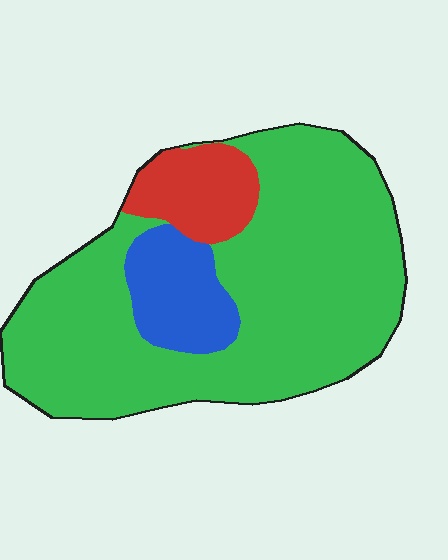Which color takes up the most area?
Green, at roughly 75%.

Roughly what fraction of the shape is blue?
Blue covers around 15% of the shape.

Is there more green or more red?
Green.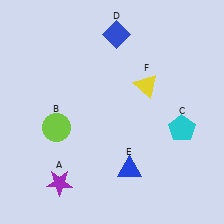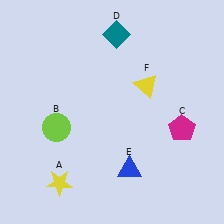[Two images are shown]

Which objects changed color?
A changed from purple to yellow. C changed from cyan to magenta. D changed from blue to teal.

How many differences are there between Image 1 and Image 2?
There are 3 differences between the two images.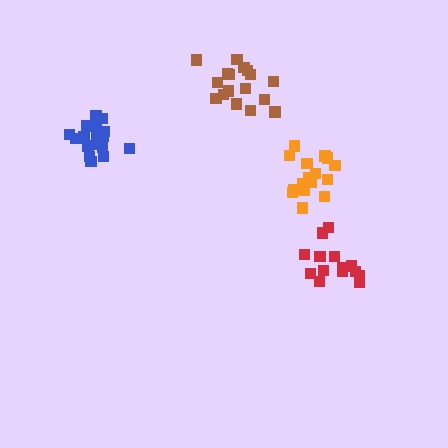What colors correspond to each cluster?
The clusters are colored: brown, blue, red, orange.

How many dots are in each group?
Group 1: 17 dots, Group 2: 18 dots, Group 3: 14 dots, Group 4: 17 dots (66 total).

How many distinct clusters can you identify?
There are 4 distinct clusters.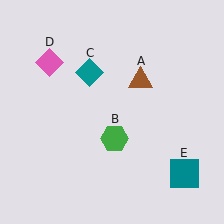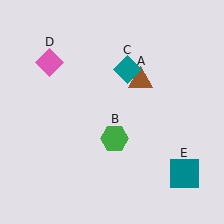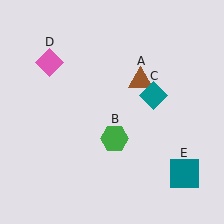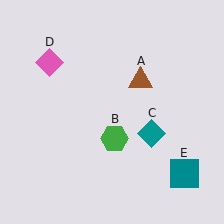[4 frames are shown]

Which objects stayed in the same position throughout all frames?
Brown triangle (object A) and green hexagon (object B) and pink diamond (object D) and teal square (object E) remained stationary.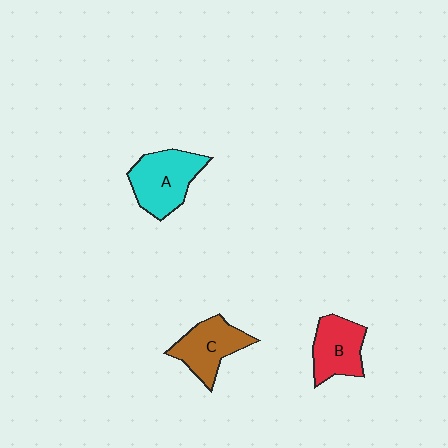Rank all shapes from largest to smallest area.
From largest to smallest: A (cyan), C (brown), B (red).